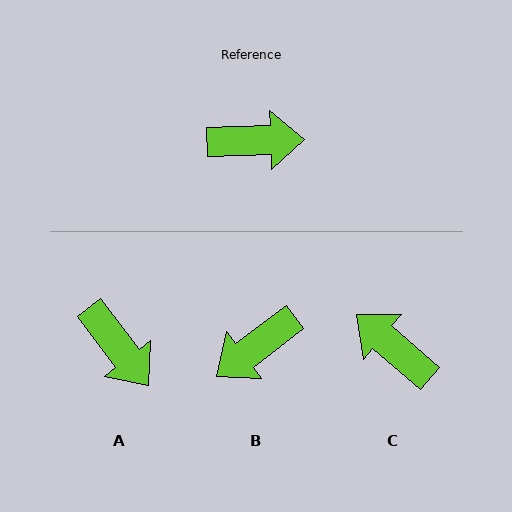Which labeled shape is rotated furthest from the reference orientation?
B, about 145 degrees away.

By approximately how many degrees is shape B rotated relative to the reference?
Approximately 145 degrees clockwise.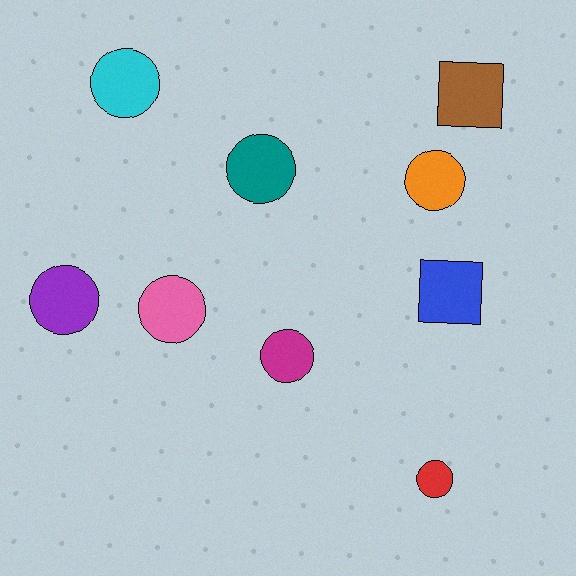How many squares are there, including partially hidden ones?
There are 2 squares.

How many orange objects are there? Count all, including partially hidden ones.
There is 1 orange object.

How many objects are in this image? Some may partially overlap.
There are 9 objects.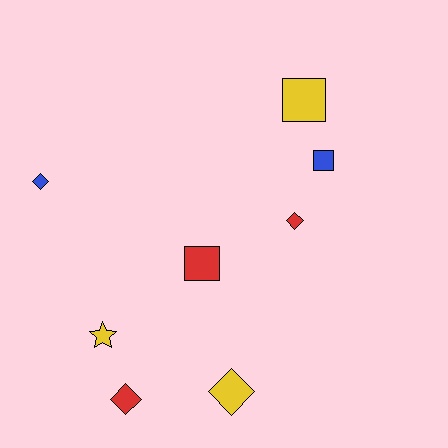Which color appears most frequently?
Yellow, with 3 objects.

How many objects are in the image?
There are 8 objects.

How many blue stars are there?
There are no blue stars.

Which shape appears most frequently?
Diamond, with 4 objects.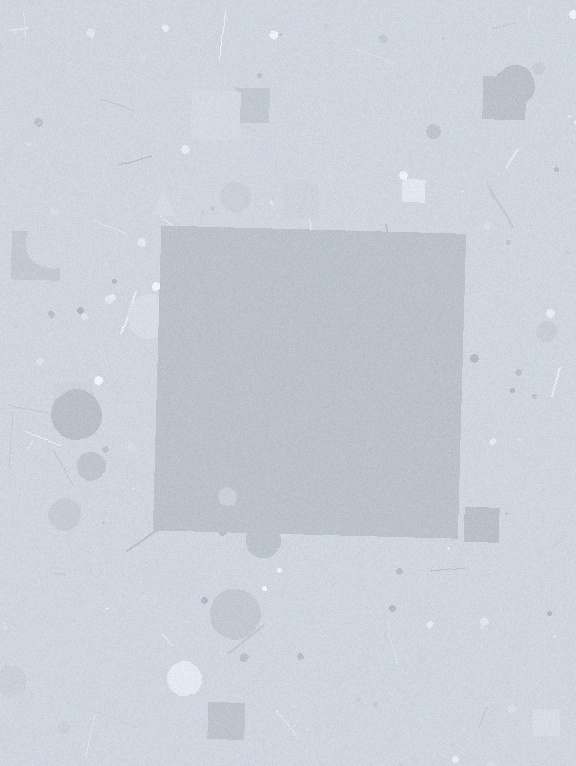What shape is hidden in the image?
A square is hidden in the image.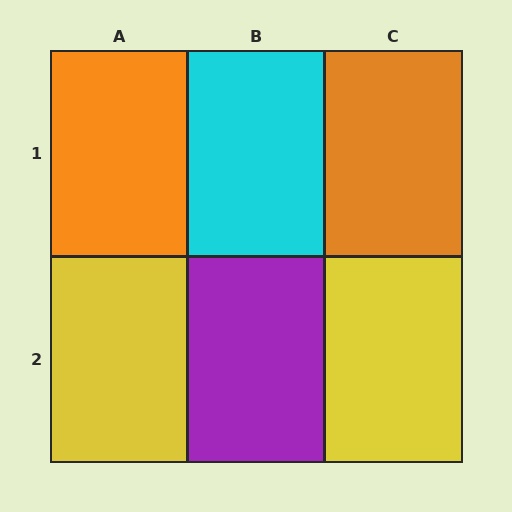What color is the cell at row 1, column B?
Cyan.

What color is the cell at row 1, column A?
Orange.